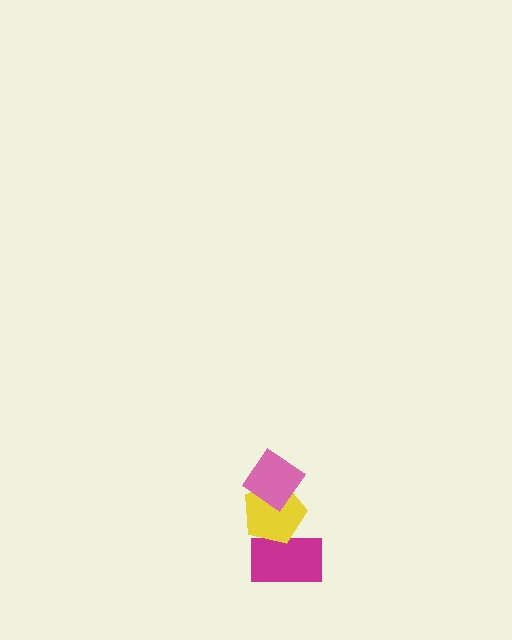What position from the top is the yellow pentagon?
The yellow pentagon is 2nd from the top.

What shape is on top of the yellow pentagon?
The pink diamond is on top of the yellow pentagon.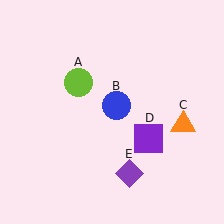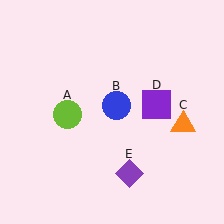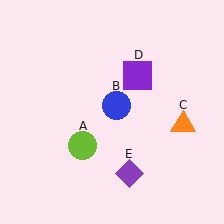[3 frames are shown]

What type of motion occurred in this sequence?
The lime circle (object A), purple square (object D) rotated counterclockwise around the center of the scene.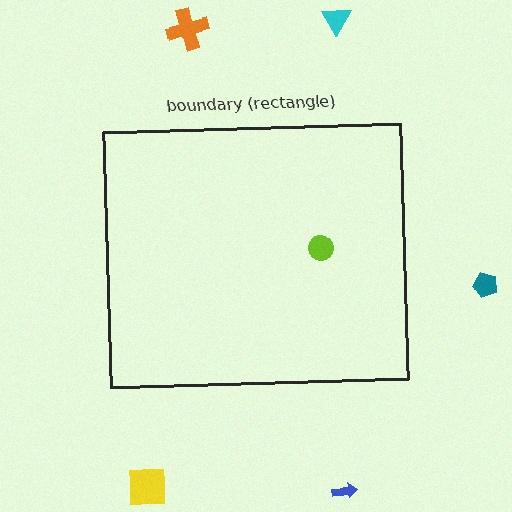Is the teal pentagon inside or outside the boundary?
Outside.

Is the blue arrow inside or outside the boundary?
Outside.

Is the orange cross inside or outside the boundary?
Outside.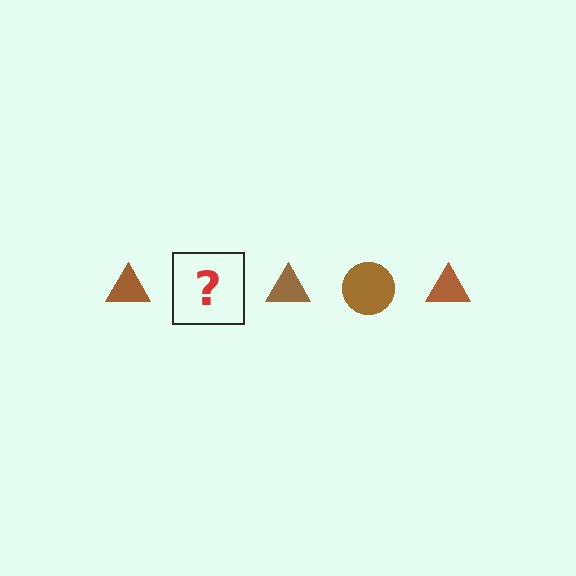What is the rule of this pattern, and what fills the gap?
The rule is that the pattern cycles through triangle, circle shapes in brown. The gap should be filled with a brown circle.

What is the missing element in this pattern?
The missing element is a brown circle.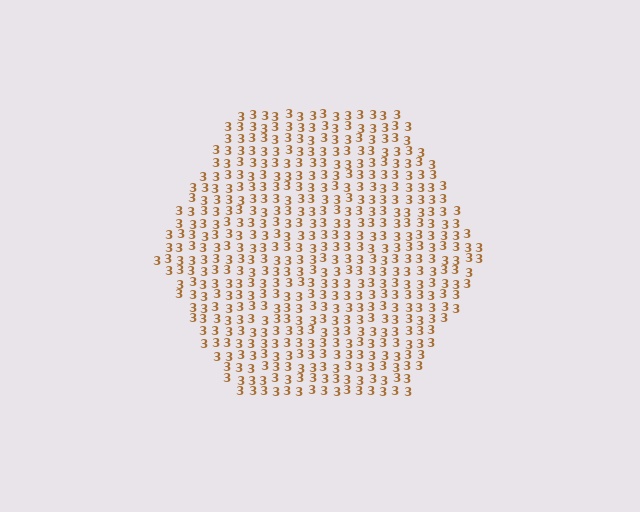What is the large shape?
The large shape is a hexagon.